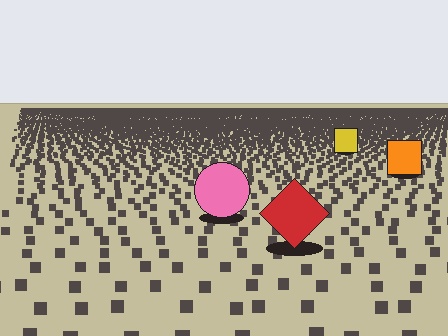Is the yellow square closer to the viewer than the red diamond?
No. The red diamond is closer — you can tell from the texture gradient: the ground texture is coarser near it.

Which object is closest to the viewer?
The red diamond is closest. The texture marks near it are larger and more spread out.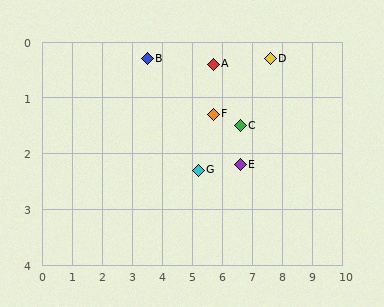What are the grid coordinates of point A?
Point A is at approximately (5.7, 0.4).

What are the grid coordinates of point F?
Point F is at approximately (5.7, 1.3).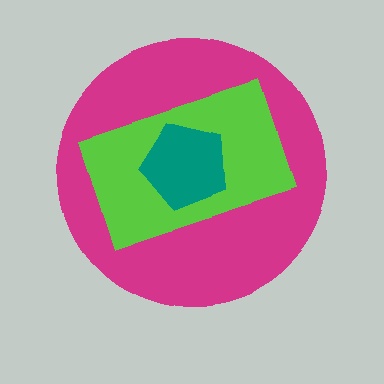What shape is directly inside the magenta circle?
The lime rectangle.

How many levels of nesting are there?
3.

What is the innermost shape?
The teal pentagon.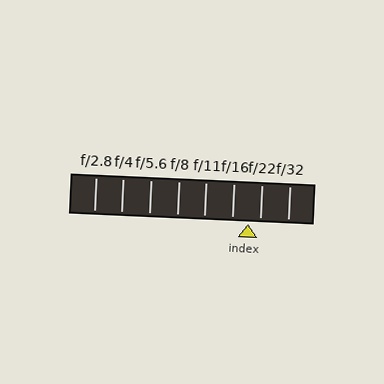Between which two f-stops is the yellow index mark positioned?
The index mark is between f/16 and f/22.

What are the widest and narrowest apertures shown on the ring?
The widest aperture shown is f/2.8 and the narrowest is f/32.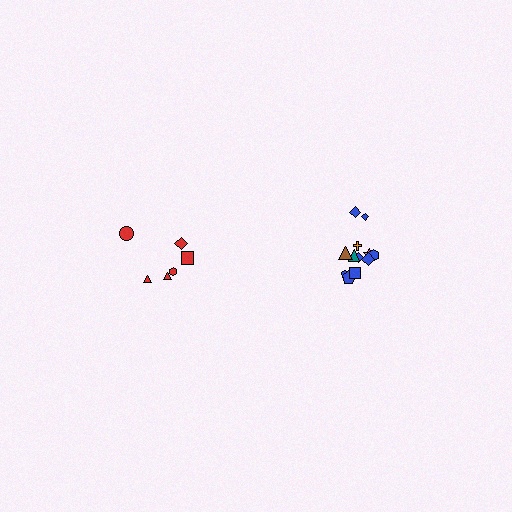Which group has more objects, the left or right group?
The right group.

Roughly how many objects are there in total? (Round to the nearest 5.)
Roughly 20 objects in total.